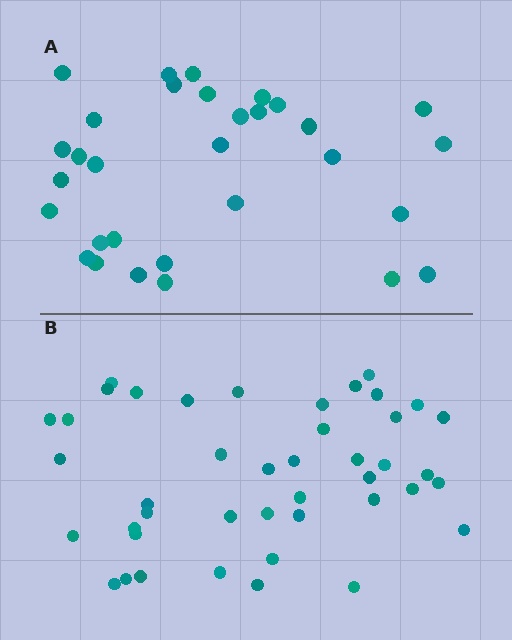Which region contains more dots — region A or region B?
Region B (the bottom region) has more dots.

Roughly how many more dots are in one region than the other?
Region B has roughly 12 or so more dots than region A.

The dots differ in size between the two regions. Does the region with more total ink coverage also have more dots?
No. Region A has more total ink coverage because its dots are larger, but region B actually contains more individual dots. Total area can be misleading — the number of items is what matters here.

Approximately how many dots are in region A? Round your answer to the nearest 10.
About 30 dots. (The exact count is 31, which rounds to 30.)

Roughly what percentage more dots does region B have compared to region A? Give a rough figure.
About 40% more.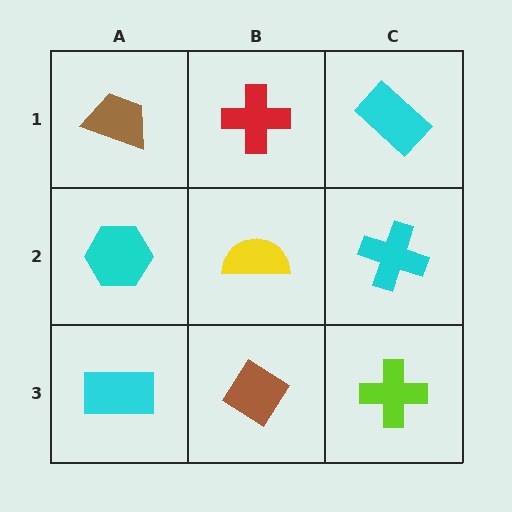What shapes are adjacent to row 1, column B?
A yellow semicircle (row 2, column B), a brown trapezoid (row 1, column A), a cyan rectangle (row 1, column C).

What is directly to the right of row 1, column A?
A red cross.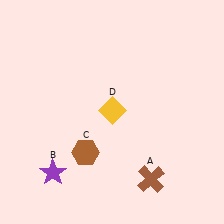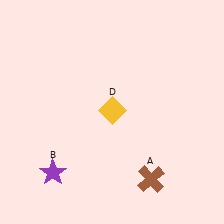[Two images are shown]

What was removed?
The brown hexagon (C) was removed in Image 2.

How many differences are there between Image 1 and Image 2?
There is 1 difference between the two images.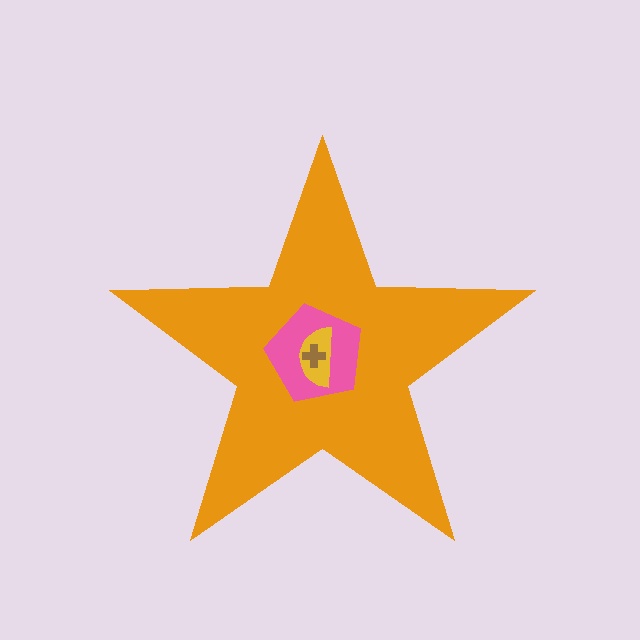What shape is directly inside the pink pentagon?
The yellow semicircle.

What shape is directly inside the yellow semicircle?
The brown cross.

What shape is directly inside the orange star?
The pink pentagon.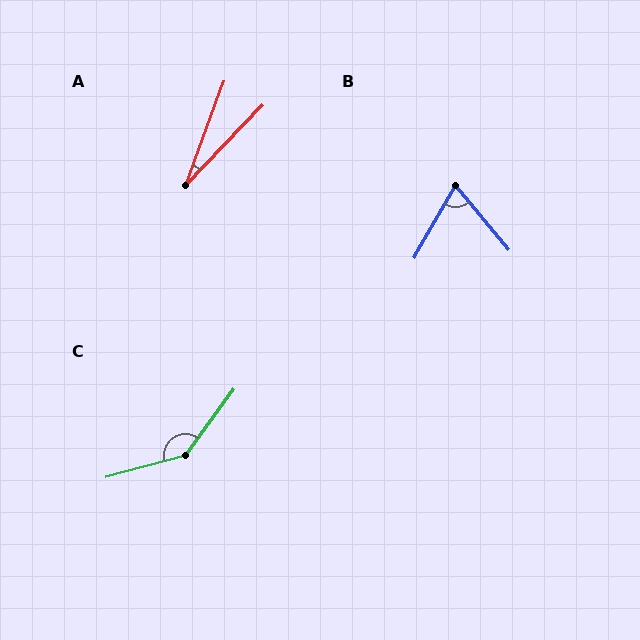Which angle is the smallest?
A, at approximately 24 degrees.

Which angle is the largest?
C, at approximately 141 degrees.